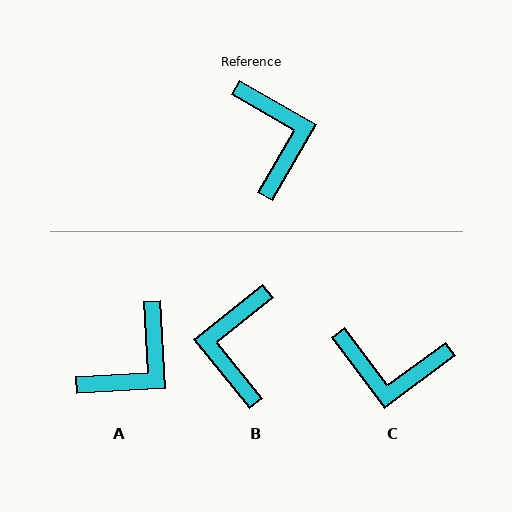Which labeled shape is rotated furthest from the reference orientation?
B, about 159 degrees away.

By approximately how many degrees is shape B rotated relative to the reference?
Approximately 159 degrees counter-clockwise.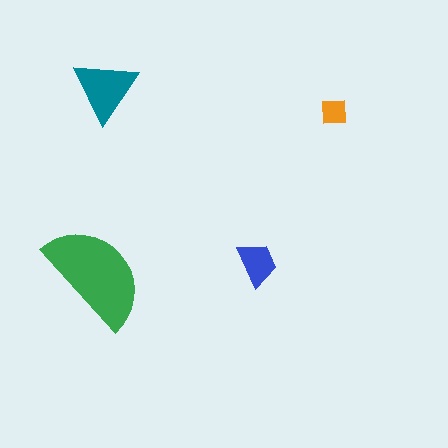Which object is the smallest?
The orange square.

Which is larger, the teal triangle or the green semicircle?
The green semicircle.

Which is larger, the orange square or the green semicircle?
The green semicircle.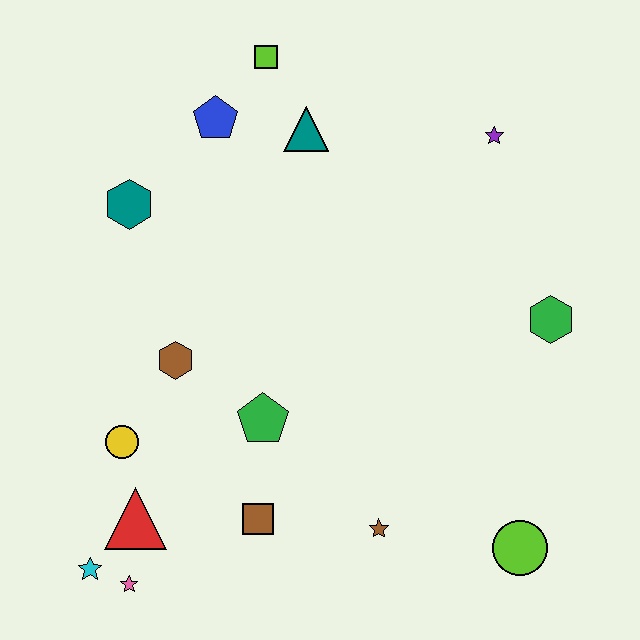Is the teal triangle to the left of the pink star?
No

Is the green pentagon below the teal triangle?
Yes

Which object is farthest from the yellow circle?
The purple star is farthest from the yellow circle.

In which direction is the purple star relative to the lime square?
The purple star is to the right of the lime square.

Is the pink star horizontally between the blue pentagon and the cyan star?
Yes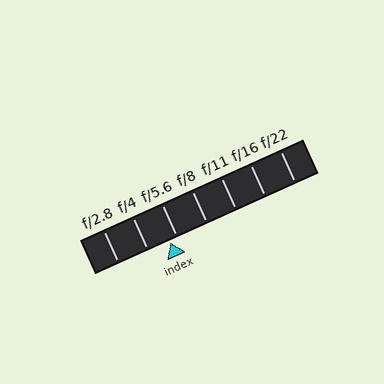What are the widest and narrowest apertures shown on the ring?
The widest aperture shown is f/2.8 and the narrowest is f/22.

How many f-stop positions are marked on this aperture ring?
There are 7 f-stop positions marked.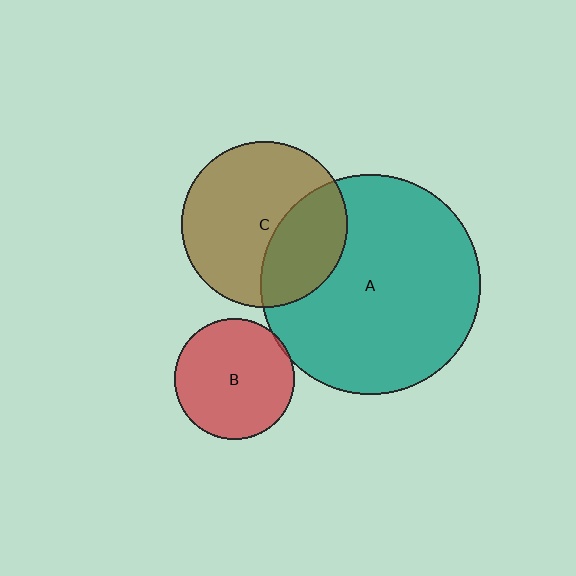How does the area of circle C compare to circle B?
Approximately 1.9 times.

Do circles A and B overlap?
Yes.